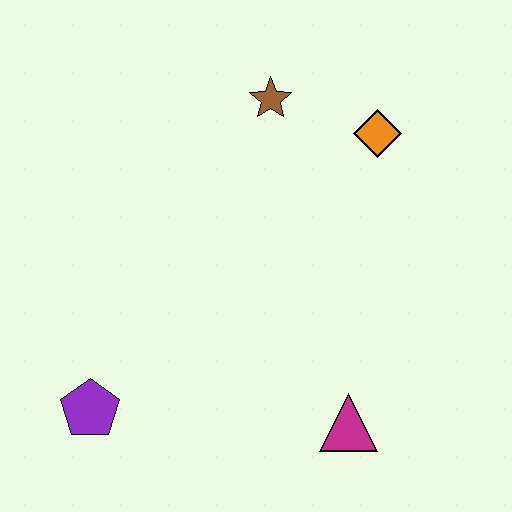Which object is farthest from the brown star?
The purple pentagon is farthest from the brown star.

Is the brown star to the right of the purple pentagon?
Yes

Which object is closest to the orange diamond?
The brown star is closest to the orange diamond.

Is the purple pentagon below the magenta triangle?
No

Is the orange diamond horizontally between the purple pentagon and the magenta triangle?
No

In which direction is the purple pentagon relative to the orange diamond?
The purple pentagon is to the left of the orange diamond.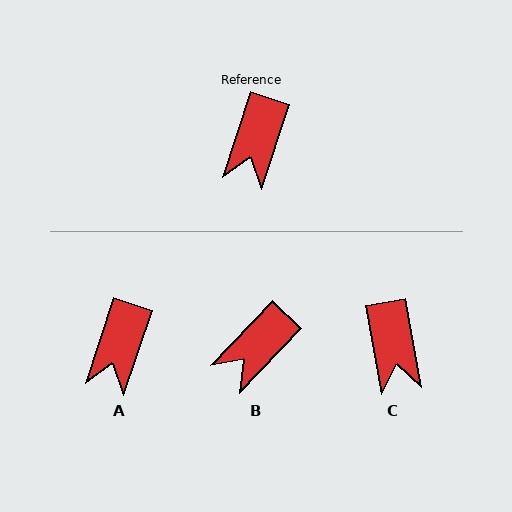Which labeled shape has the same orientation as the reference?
A.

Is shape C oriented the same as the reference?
No, it is off by about 29 degrees.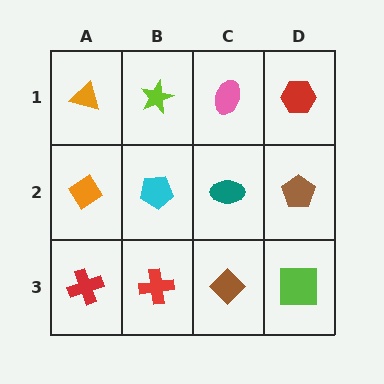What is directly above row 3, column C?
A teal ellipse.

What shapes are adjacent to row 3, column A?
An orange diamond (row 2, column A), a red cross (row 3, column B).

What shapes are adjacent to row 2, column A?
An orange triangle (row 1, column A), a red cross (row 3, column A), a cyan pentagon (row 2, column B).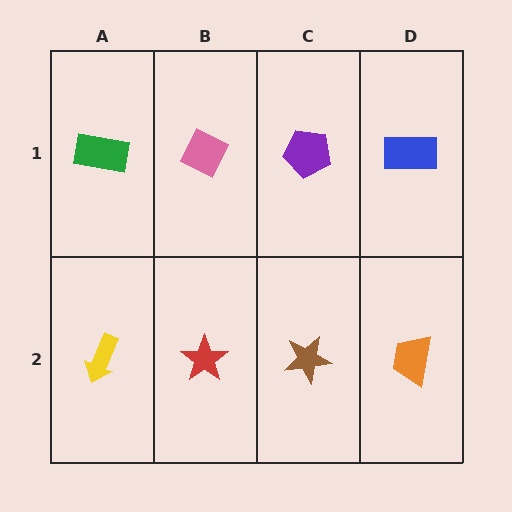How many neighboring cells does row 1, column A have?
2.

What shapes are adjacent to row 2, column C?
A purple pentagon (row 1, column C), a red star (row 2, column B), an orange trapezoid (row 2, column D).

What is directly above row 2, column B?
A pink diamond.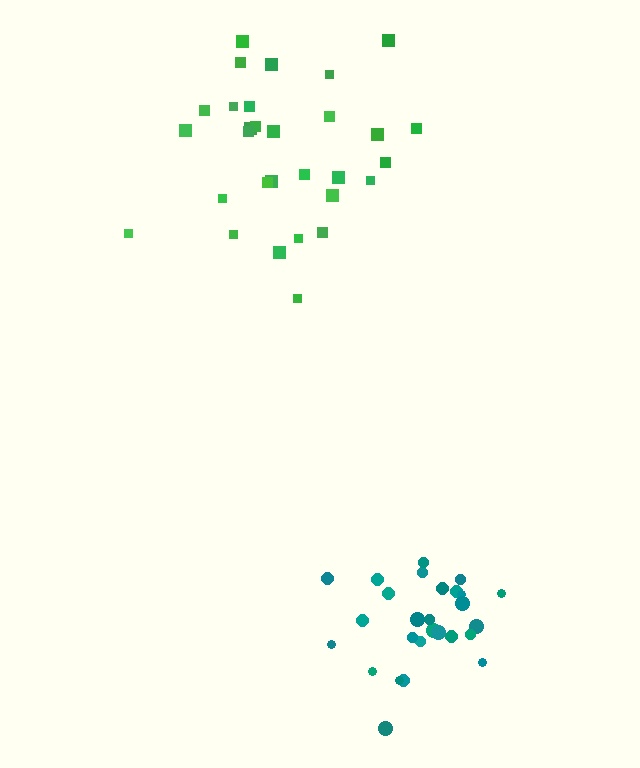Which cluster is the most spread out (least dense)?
Green.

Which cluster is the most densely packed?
Teal.